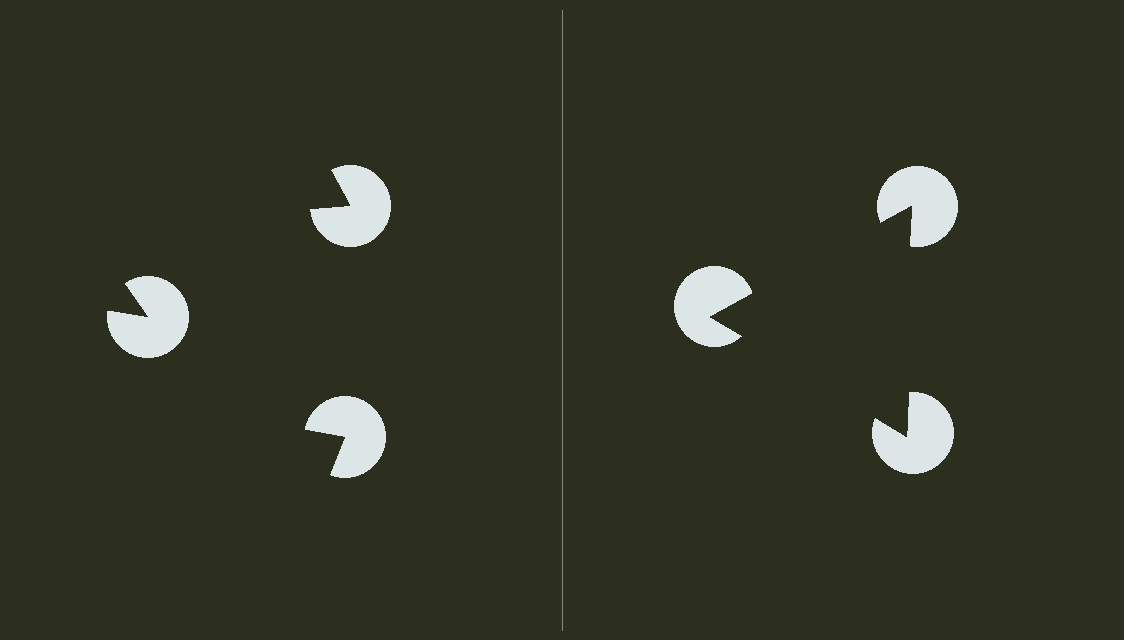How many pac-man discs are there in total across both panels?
6 — 3 on each side.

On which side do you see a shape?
An illusory triangle appears on the right side. On the left side the wedge cuts are rotated, so no coherent shape forms.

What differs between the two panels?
The pac-man discs are positioned identically on both sides; only the wedge orientations differ. On the right they align to a triangle; on the left they are misaligned.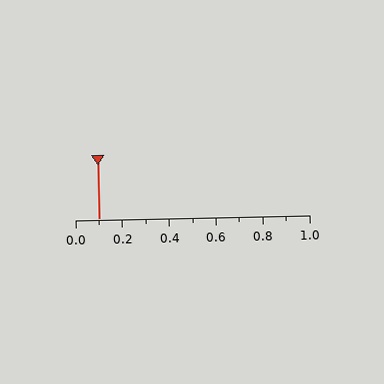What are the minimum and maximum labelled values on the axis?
The axis runs from 0.0 to 1.0.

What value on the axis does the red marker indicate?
The marker indicates approximately 0.1.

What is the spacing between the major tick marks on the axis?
The major ticks are spaced 0.2 apart.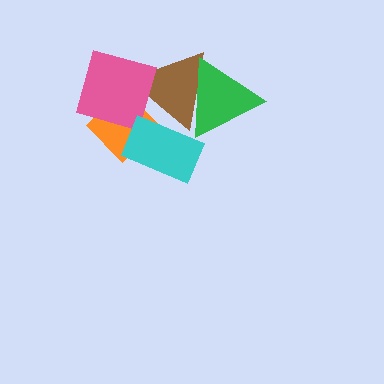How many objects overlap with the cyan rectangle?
2 objects overlap with the cyan rectangle.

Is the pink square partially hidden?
No, no other shape covers it.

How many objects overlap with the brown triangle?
4 objects overlap with the brown triangle.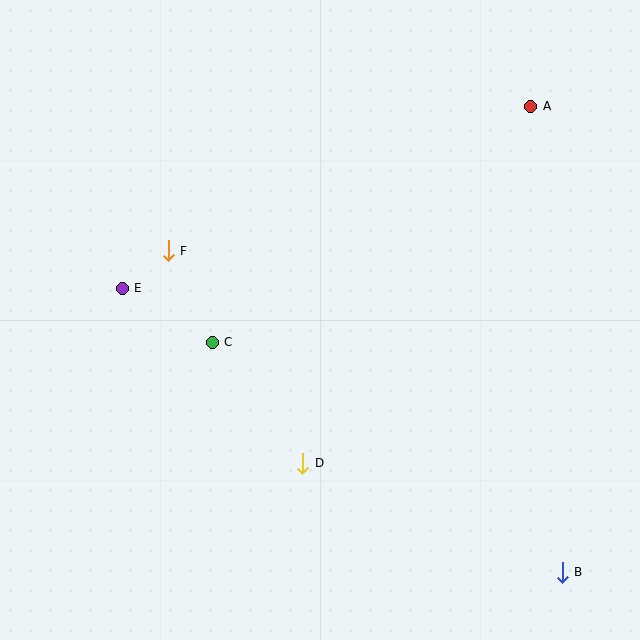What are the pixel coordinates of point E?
Point E is at (122, 288).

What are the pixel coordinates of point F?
Point F is at (168, 251).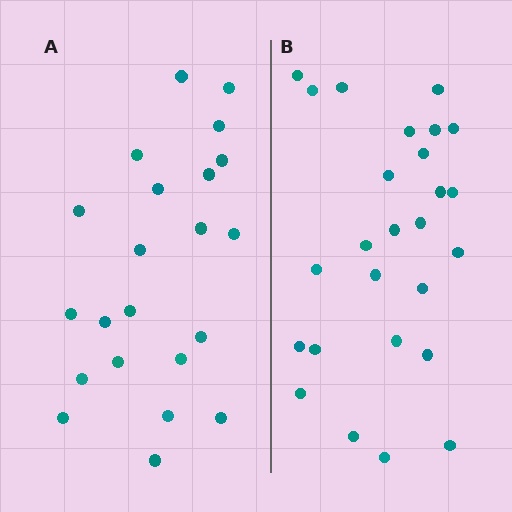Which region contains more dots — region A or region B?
Region B (the right region) has more dots.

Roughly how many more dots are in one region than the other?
Region B has about 4 more dots than region A.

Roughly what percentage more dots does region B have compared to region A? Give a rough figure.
About 20% more.